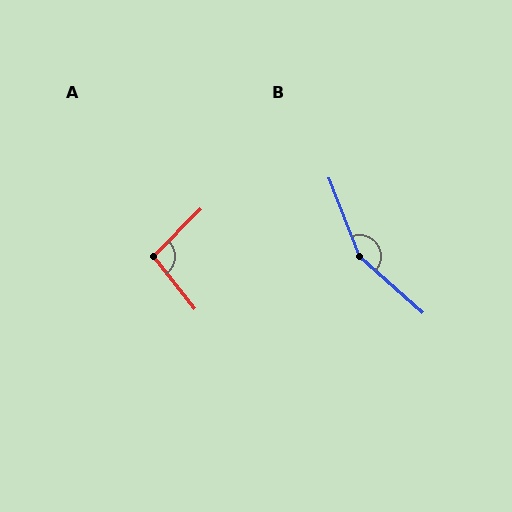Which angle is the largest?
B, at approximately 153 degrees.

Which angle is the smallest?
A, at approximately 97 degrees.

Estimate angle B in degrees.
Approximately 153 degrees.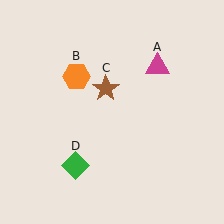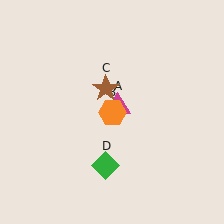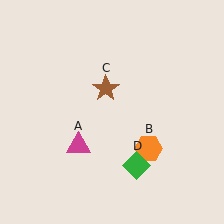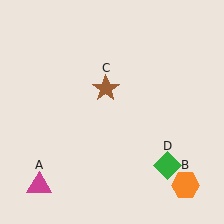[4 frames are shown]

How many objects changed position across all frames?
3 objects changed position: magenta triangle (object A), orange hexagon (object B), green diamond (object D).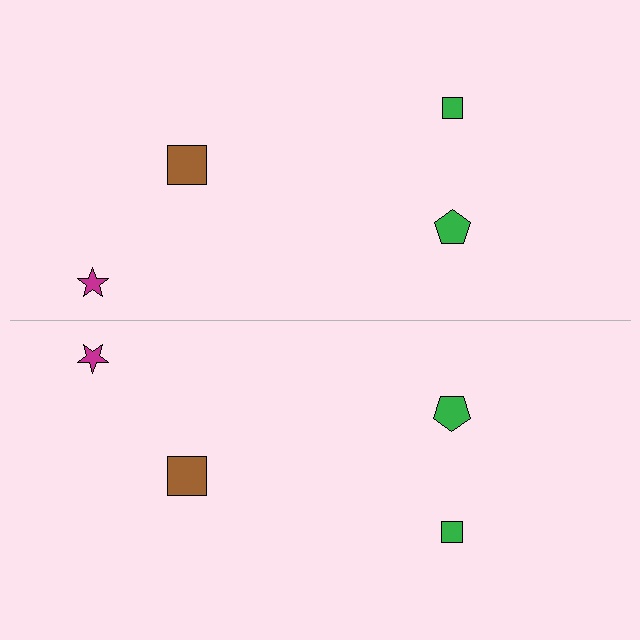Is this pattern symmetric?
Yes, this pattern has bilateral (reflection) symmetry.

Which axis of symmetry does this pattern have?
The pattern has a horizontal axis of symmetry running through the center of the image.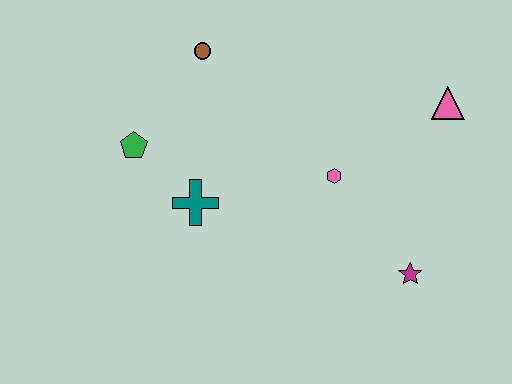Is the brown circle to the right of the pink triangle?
No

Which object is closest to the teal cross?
The green pentagon is closest to the teal cross.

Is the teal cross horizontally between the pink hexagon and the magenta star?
No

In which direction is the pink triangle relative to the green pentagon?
The pink triangle is to the right of the green pentagon.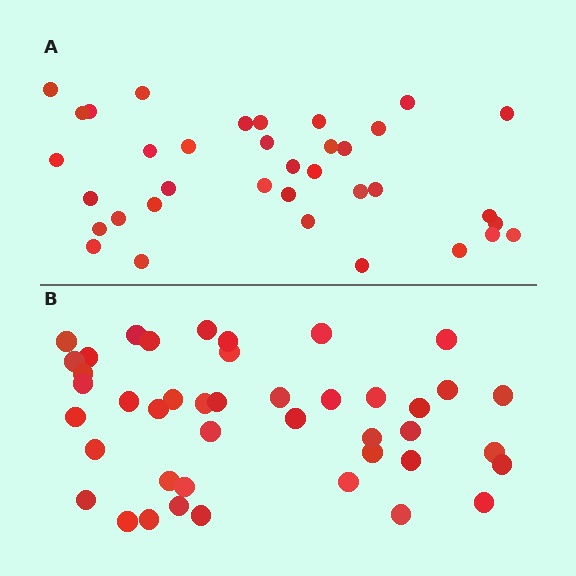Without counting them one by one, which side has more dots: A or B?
Region B (the bottom region) has more dots.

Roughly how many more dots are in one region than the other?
Region B has roughly 8 or so more dots than region A.